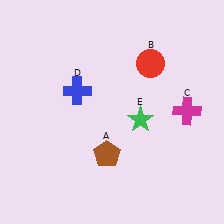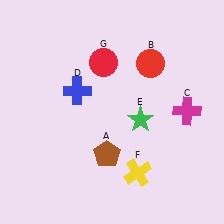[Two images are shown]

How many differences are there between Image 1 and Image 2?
There are 2 differences between the two images.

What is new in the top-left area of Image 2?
A red circle (G) was added in the top-left area of Image 2.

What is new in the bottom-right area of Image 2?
A yellow cross (F) was added in the bottom-right area of Image 2.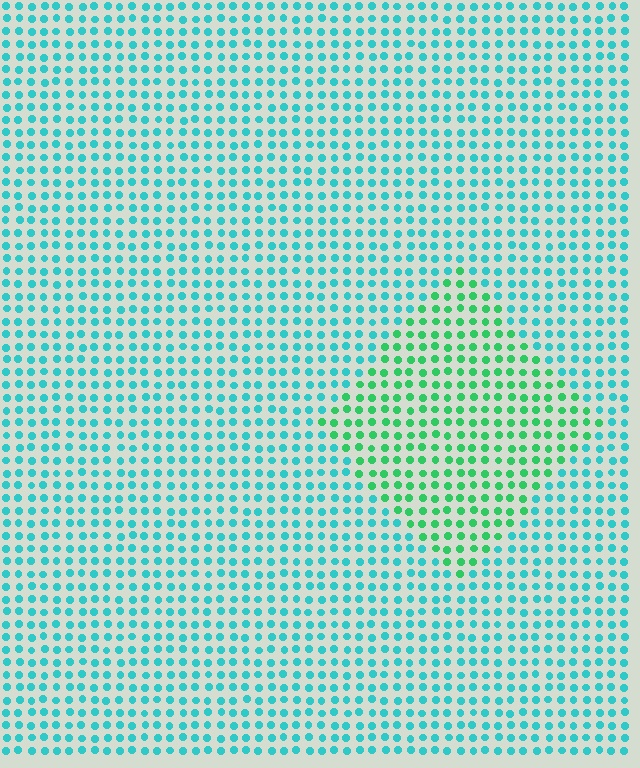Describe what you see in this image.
The image is filled with small cyan elements in a uniform arrangement. A diamond-shaped region is visible where the elements are tinted to a slightly different hue, forming a subtle color boundary.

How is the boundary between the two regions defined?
The boundary is defined purely by a slight shift in hue (about 39 degrees). Spacing, size, and orientation are identical on both sides.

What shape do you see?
I see a diamond.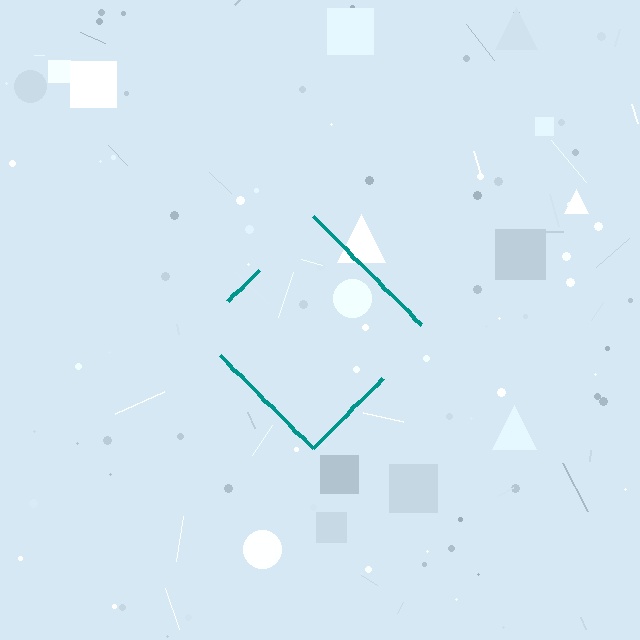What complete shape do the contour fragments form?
The contour fragments form a diamond.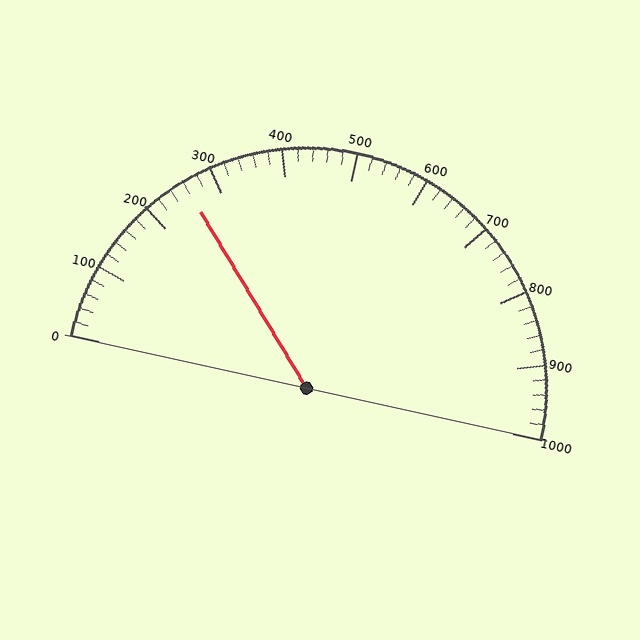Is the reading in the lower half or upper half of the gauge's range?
The reading is in the lower half of the range (0 to 1000).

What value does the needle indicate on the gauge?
The needle indicates approximately 260.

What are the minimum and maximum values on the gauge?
The gauge ranges from 0 to 1000.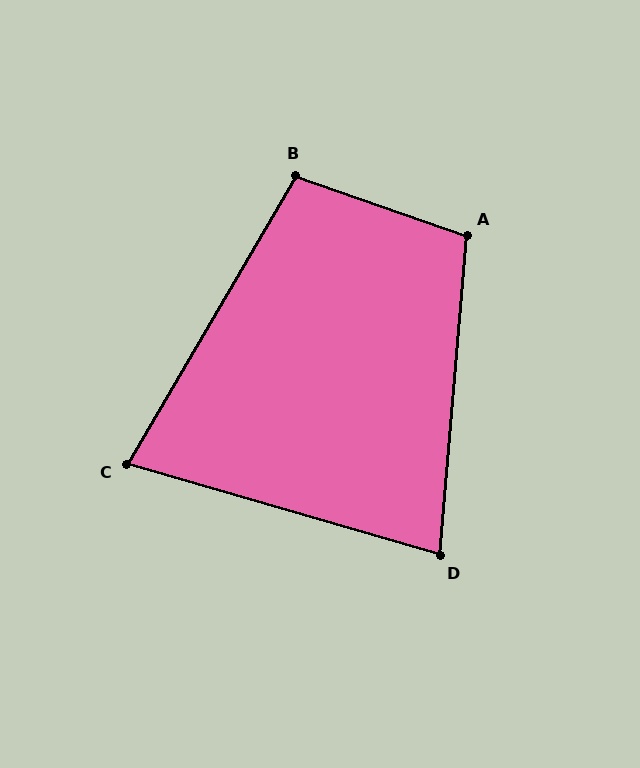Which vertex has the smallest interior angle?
C, at approximately 76 degrees.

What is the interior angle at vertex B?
Approximately 101 degrees (obtuse).